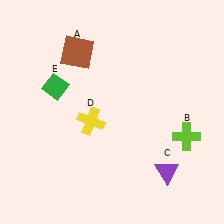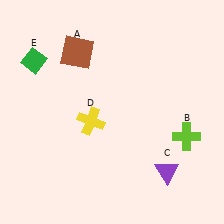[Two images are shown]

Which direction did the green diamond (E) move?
The green diamond (E) moved up.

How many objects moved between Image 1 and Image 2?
1 object moved between the two images.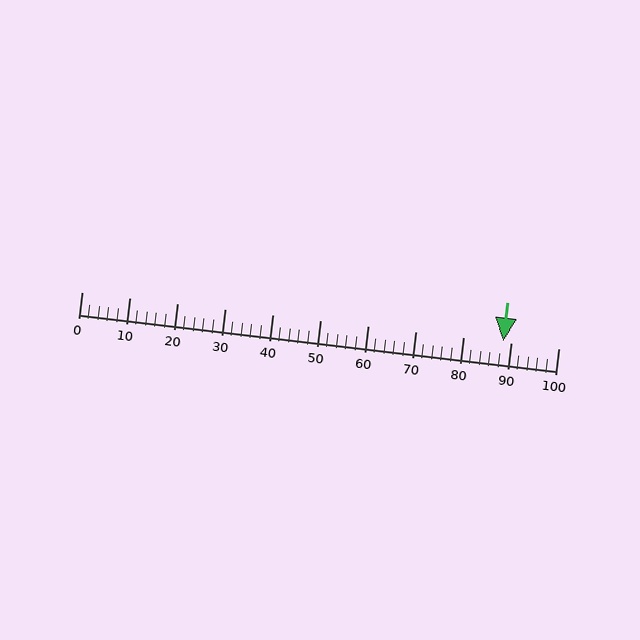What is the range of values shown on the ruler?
The ruler shows values from 0 to 100.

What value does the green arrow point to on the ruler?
The green arrow points to approximately 88.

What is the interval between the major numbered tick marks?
The major tick marks are spaced 10 units apart.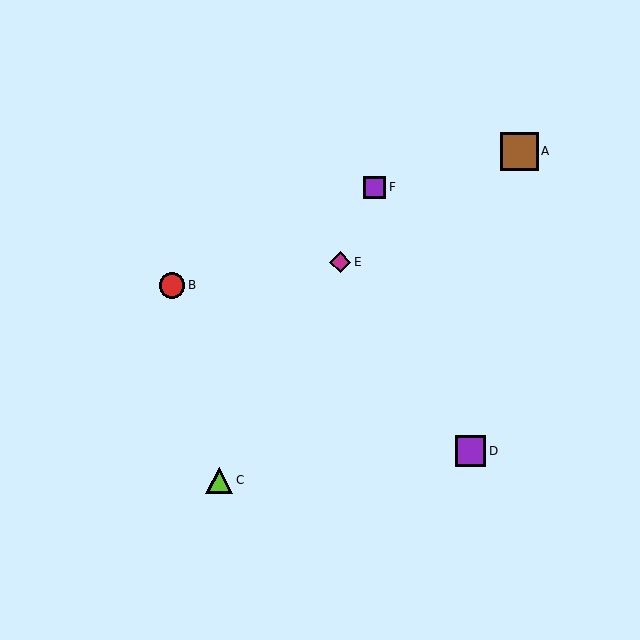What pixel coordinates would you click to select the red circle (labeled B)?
Click at (172, 285) to select the red circle B.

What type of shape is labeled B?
Shape B is a red circle.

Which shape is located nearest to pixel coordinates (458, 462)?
The purple square (labeled D) at (471, 451) is nearest to that location.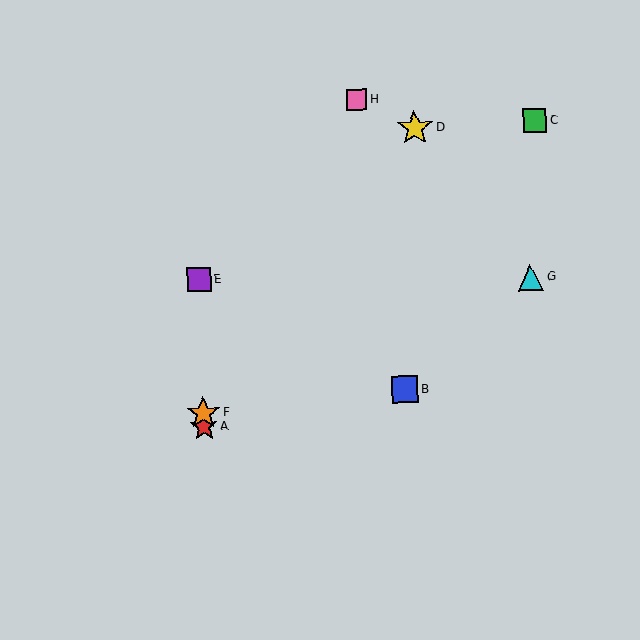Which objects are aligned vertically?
Objects A, E, F are aligned vertically.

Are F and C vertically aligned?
No, F is at x≈203 and C is at x≈535.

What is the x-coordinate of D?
Object D is at x≈415.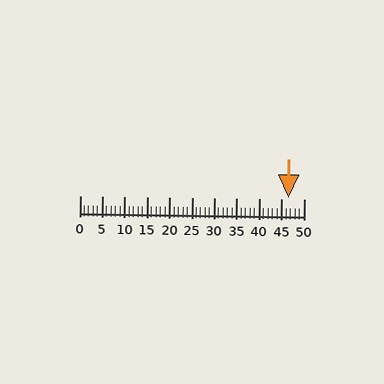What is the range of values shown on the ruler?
The ruler shows values from 0 to 50.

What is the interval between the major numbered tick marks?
The major tick marks are spaced 5 units apart.